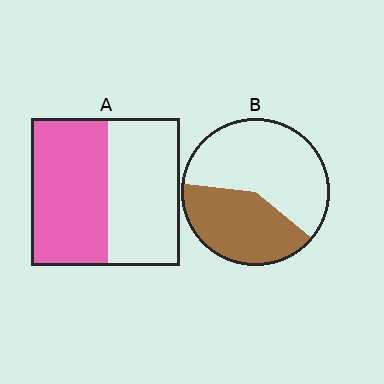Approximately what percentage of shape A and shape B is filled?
A is approximately 50% and B is approximately 40%.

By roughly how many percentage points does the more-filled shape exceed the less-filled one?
By roughly 10 percentage points (A over B).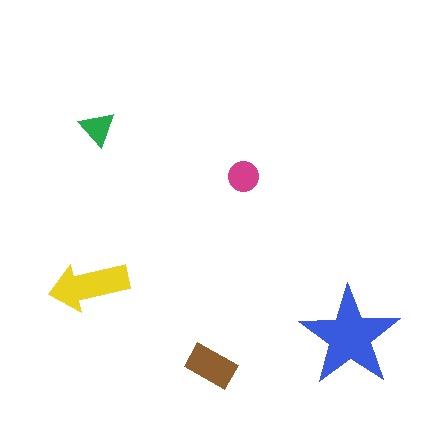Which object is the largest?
The blue star.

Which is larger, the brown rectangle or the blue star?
The blue star.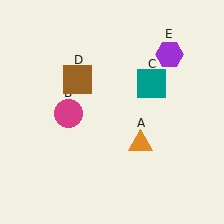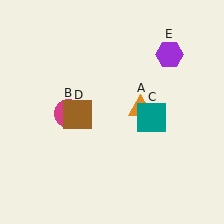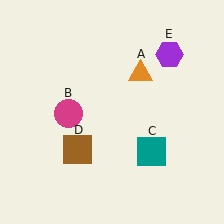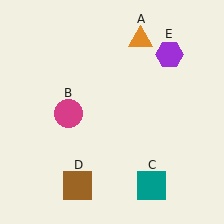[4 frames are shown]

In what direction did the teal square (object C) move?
The teal square (object C) moved down.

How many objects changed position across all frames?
3 objects changed position: orange triangle (object A), teal square (object C), brown square (object D).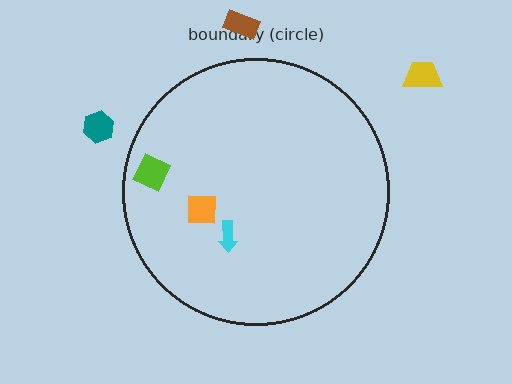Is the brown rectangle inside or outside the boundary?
Outside.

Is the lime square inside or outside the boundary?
Inside.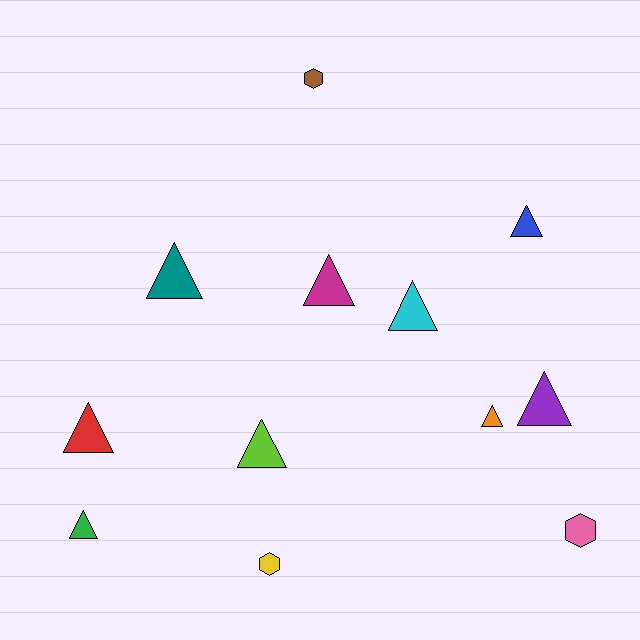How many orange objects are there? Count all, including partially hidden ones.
There is 1 orange object.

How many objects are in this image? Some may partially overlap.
There are 12 objects.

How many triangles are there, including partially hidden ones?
There are 9 triangles.